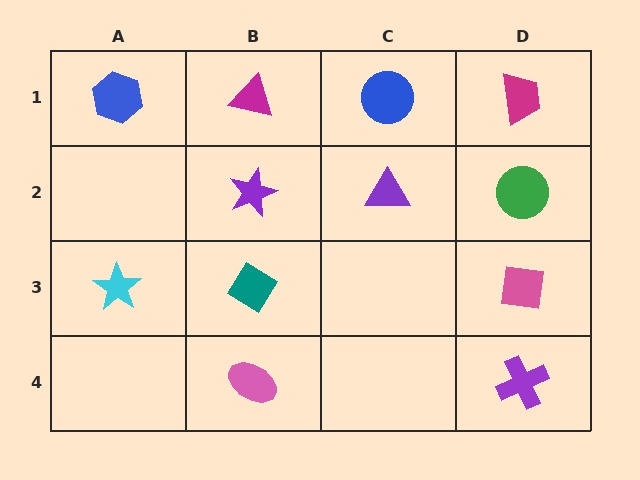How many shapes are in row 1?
4 shapes.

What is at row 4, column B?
A pink ellipse.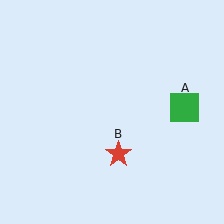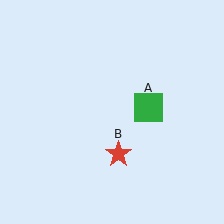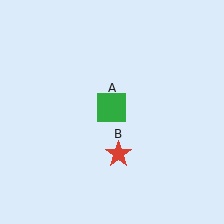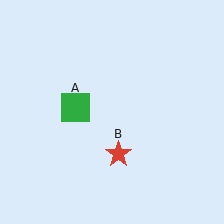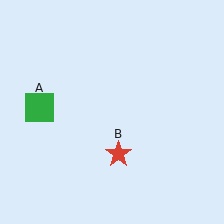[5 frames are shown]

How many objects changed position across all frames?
1 object changed position: green square (object A).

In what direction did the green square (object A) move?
The green square (object A) moved left.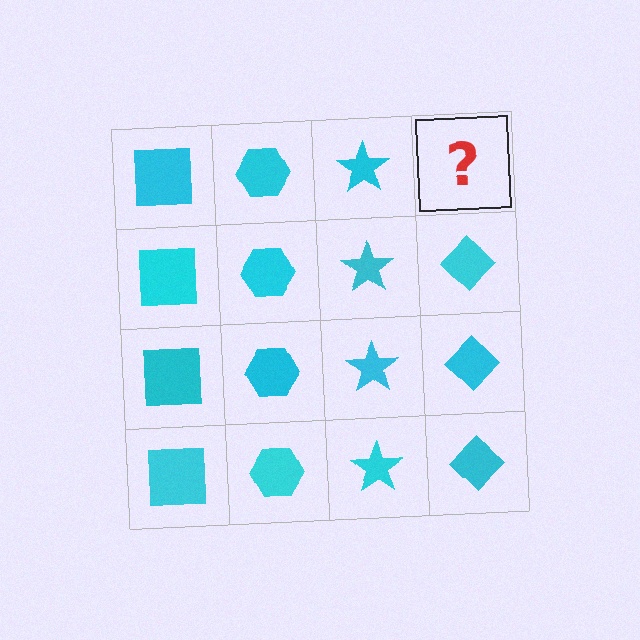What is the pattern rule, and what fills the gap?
The rule is that each column has a consistent shape. The gap should be filled with a cyan diamond.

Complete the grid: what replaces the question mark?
The question mark should be replaced with a cyan diamond.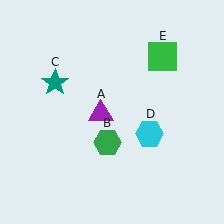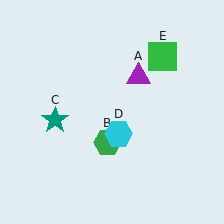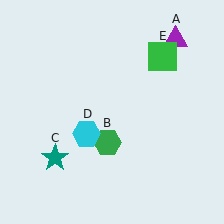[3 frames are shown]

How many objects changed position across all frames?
3 objects changed position: purple triangle (object A), teal star (object C), cyan hexagon (object D).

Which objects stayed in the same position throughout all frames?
Green hexagon (object B) and green square (object E) remained stationary.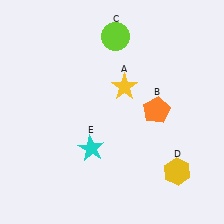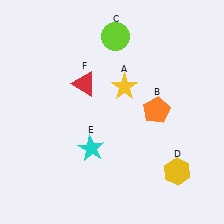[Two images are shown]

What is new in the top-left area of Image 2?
A red triangle (F) was added in the top-left area of Image 2.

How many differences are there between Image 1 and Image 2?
There is 1 difference between the two images.